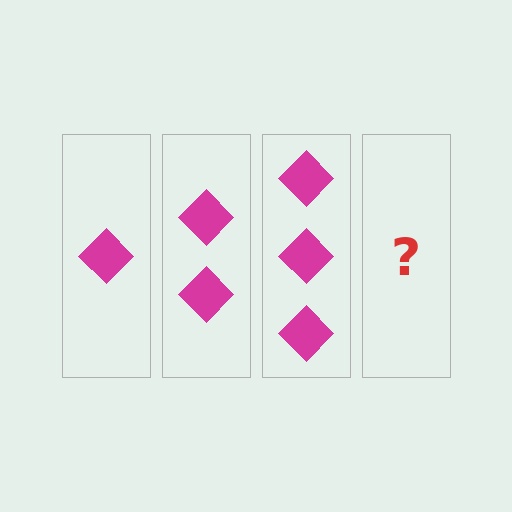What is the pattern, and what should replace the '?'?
The pattern is that each step adds one more diamond. The '?' should be 4 diamonds.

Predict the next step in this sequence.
The next step is 4 diamonds.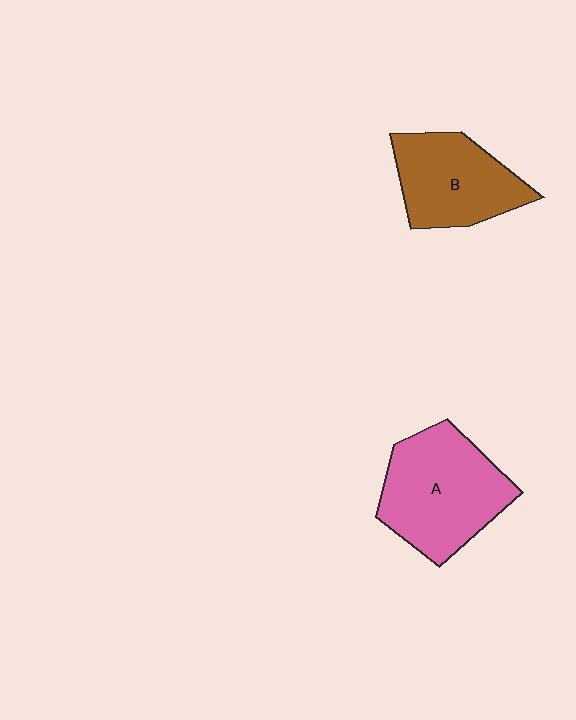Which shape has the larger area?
Shape A (pink).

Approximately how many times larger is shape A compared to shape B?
Approximately 1.3 times.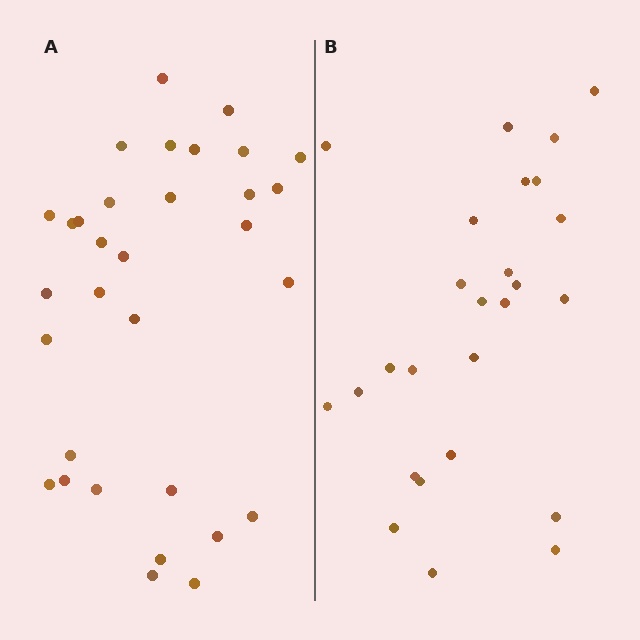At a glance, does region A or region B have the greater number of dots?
Region A (the left region) has more dots.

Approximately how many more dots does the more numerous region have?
Region A has about 6 more dots than region B.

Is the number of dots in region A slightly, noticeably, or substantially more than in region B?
Region A has only slightly more — the two regions are fairly close. The ratio is roughly 1.2 to 1.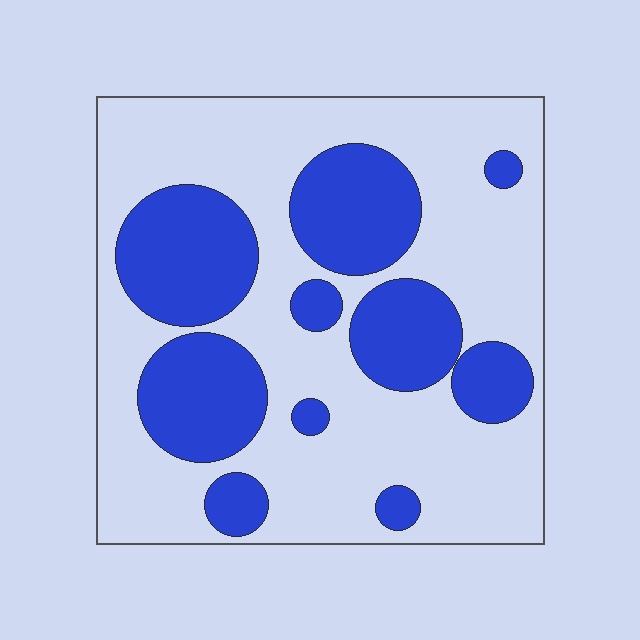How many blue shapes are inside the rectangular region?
10.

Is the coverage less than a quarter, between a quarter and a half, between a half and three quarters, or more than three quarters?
Between a quarter and a half.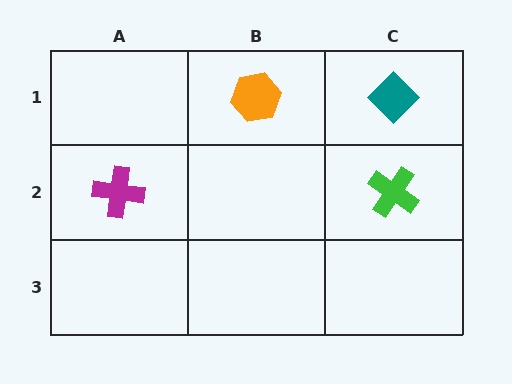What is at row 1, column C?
A teal diamond.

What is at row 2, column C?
A green cross.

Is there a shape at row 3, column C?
No, that cell is empty.